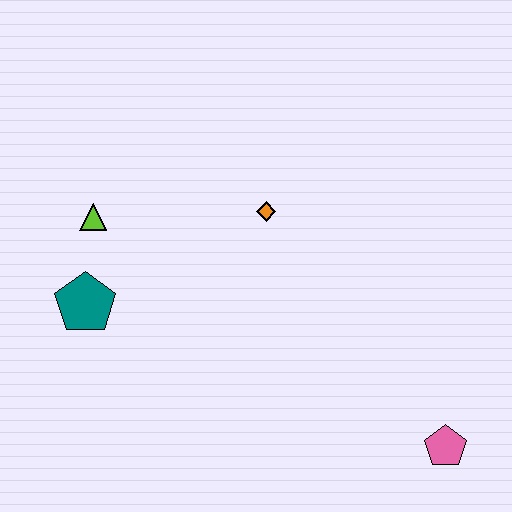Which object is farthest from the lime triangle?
The pink pentagon is farthest from the lime triangle.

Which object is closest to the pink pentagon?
The orange diamond is closest to the pink pentagon.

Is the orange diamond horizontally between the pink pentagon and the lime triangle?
Yes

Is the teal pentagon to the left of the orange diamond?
Yes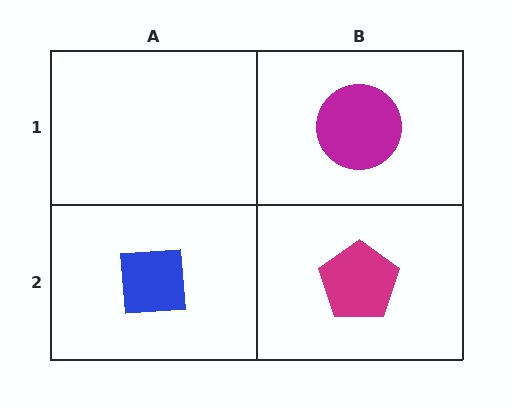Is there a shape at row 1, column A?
No, that cell is empty.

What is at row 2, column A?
A blue square.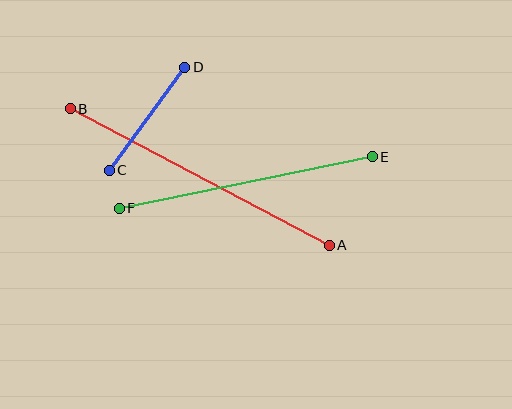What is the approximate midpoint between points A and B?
The midpoint is at approximately (200, 177) pixels.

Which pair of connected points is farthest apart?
Points A and B are farthest apart.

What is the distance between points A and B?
The distance is approximately 292 pixels.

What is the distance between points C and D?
The distance is approximately 128 pixels.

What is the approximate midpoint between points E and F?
The midpoint is at approximately (246, 183) pixels.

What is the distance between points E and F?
The distance is approximately 258 pixels.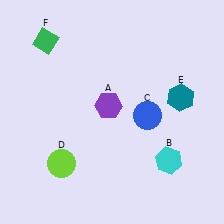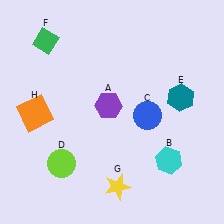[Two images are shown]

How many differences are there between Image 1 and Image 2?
There are 2 differences between the two images.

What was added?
A yellow star (G), an orange square (H) were added in Image 2.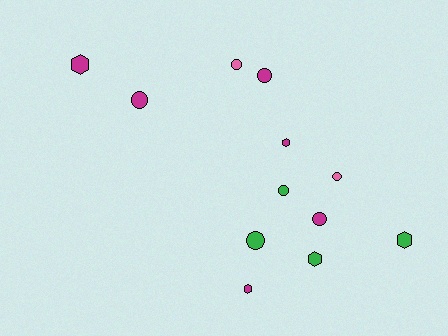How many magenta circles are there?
There are 3 magenta circles.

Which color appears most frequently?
Magenta, with 6 objects.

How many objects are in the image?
There are 12 objects.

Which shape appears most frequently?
Circle, with 7 objects.